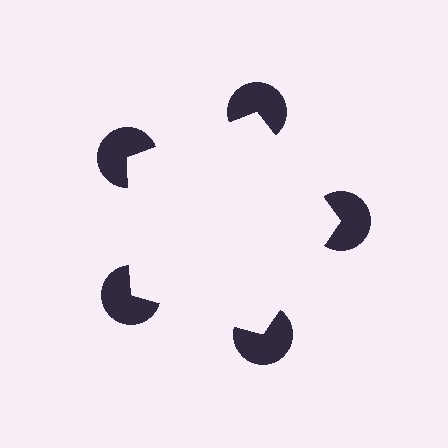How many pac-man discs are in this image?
There are 5 — one at each vertex of the illusory pentagon.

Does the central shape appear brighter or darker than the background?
It typically appears slightly brighter than the background, even though no actual brightness change is drawn.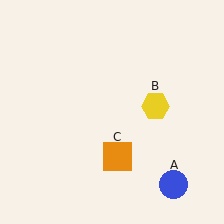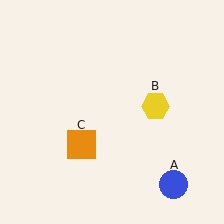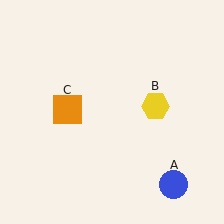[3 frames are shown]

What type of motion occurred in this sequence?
The orange square (object C) rotated clockwise around the center of the scene.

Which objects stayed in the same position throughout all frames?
Blue circle (object A) and yellow hexagon (object B) remained stationary.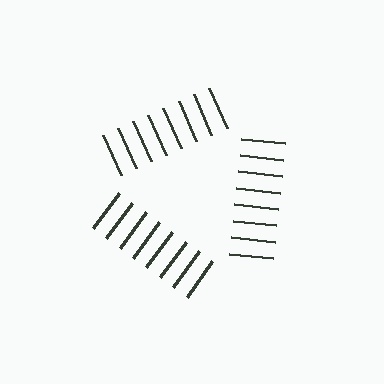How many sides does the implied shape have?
3 sides — the line-ends trace a triangle.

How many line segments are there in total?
24 — 8 along each of the 3 edges.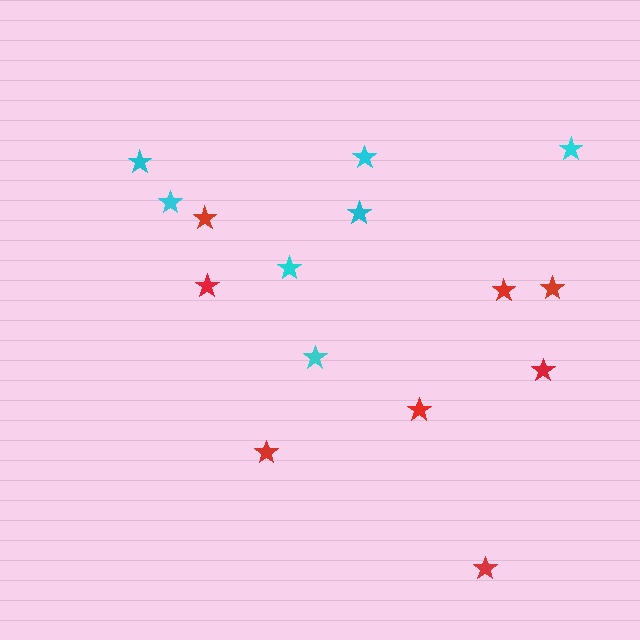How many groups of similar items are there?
There are 2 groups: one group of cyan stars (7) and one group of red stars (8).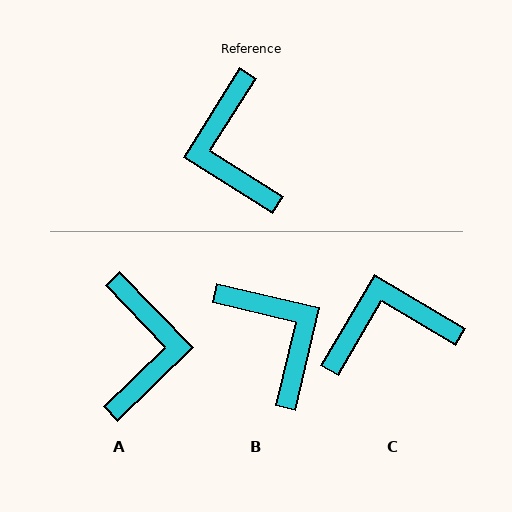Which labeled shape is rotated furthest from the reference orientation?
A, about 166 degrees away.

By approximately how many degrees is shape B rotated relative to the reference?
Approximately 161 degrees clockwise.